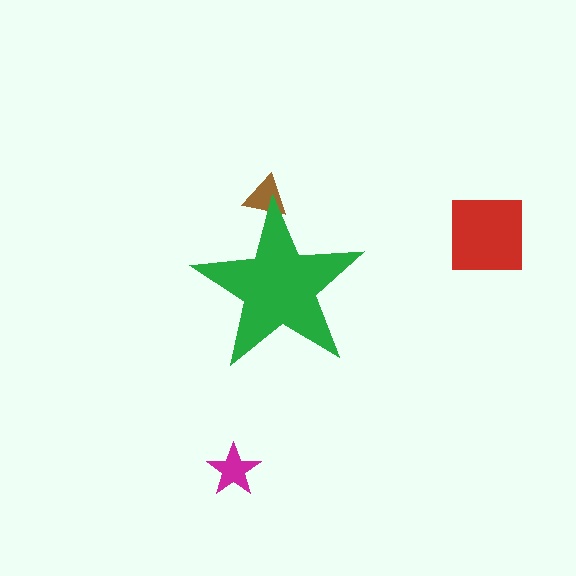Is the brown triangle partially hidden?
Yes, the brown triangle is partially hidden behind the green star.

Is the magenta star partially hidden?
No, the magenta star is fully visible.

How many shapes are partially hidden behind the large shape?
1 shape is partially hidden.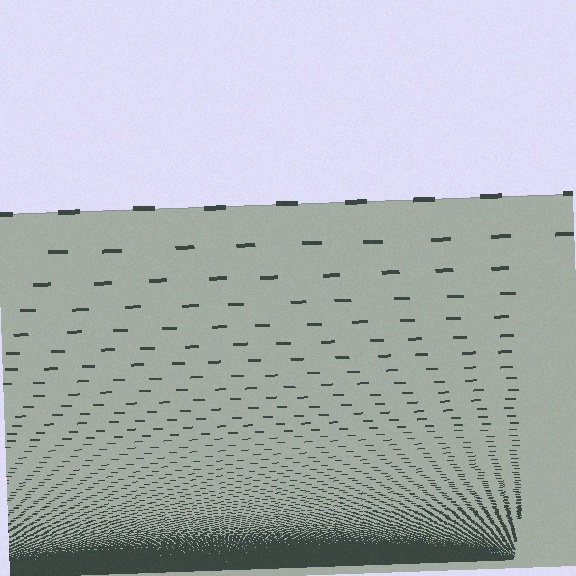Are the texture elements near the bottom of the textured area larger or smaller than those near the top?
Smaller. The gradient is inverted — elements near the bottom are smaller and denser.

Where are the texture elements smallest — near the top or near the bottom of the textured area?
Near the bottom.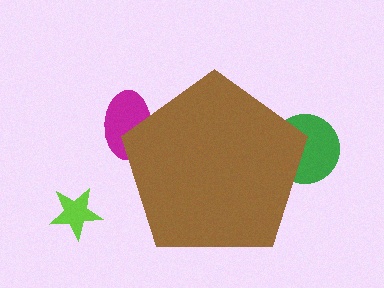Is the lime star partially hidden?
No, the lime star is fully visible.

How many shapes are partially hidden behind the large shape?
2 shapes are partially hidden.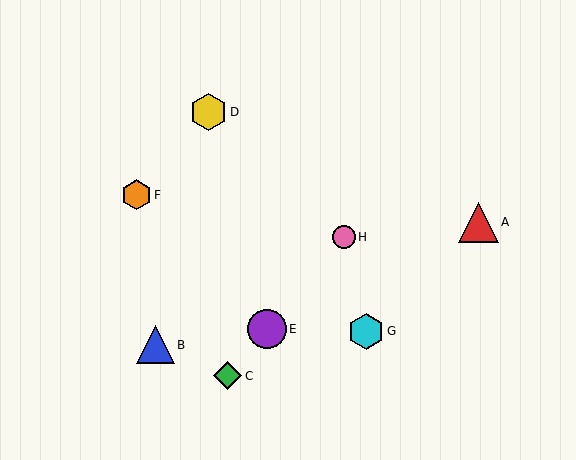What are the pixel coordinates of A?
Object A is at (478, 223).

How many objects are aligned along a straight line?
3 objects (C, E, H) are aligned along a straight line.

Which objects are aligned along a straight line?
Objects C, E, H are aligned along a straight line.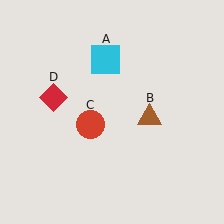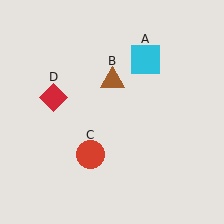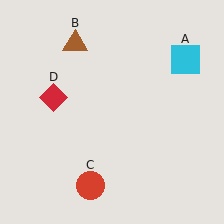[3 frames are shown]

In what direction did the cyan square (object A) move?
The cyan square (object A) moved right.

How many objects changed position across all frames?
3 objects changed position: cyan square (object A), brown triangle (object B), red circle (object C).